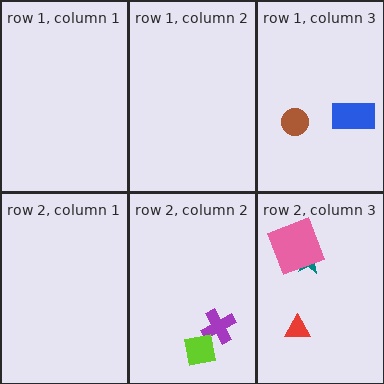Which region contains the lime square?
The row 2, column 2 region.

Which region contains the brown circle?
The row 1, column 3 region.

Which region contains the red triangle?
The row 2, column 3 region.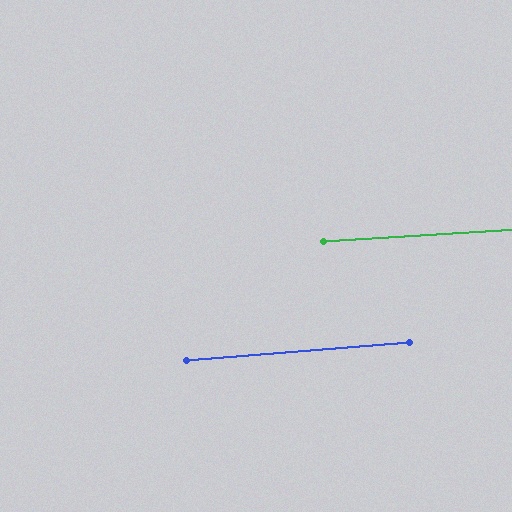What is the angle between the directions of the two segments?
Approximately 1 degree.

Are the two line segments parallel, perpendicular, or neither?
Parallel — their directions differ by only 1.4°.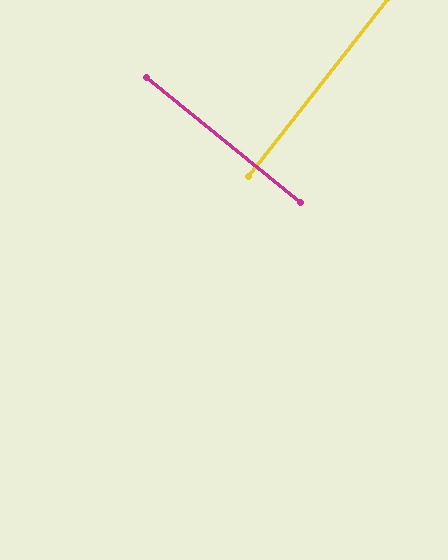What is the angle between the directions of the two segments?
Approximately 89 degrees.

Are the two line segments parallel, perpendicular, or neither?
Perpendicular — they meet at approximately 89°.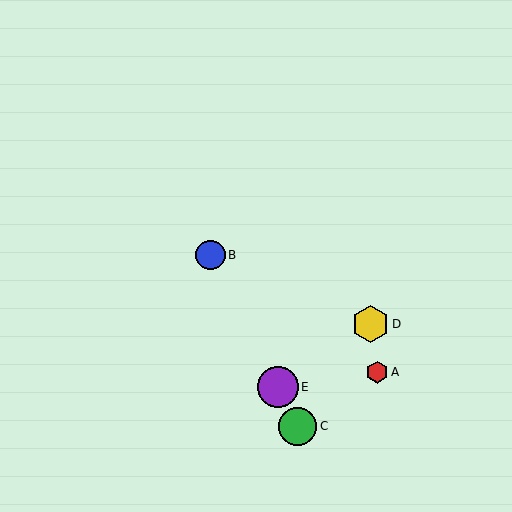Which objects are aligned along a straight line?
Objects B, C, E are aligned along a straight line.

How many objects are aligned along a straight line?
3 objects (B, C, E) are aligned along a straight line.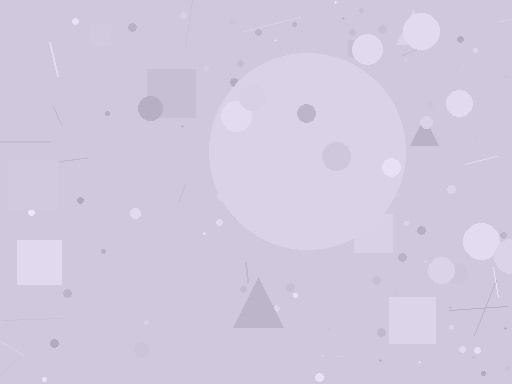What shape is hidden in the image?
A circle is hidden in the image.